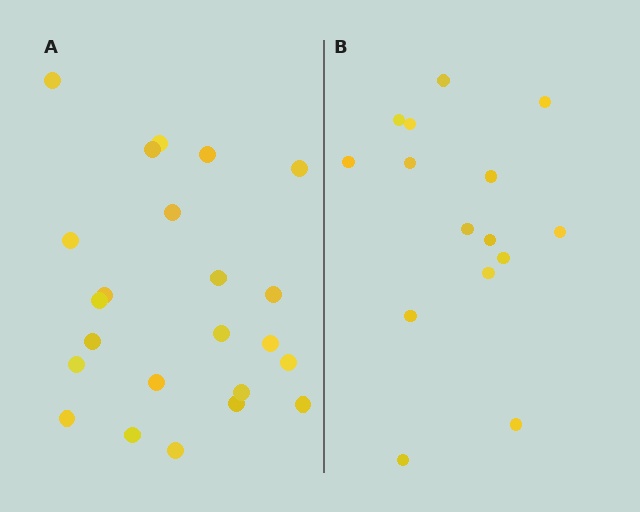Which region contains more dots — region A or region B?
Region A (the left region) has more dots.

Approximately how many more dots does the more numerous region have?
Region A has roughly 8 or so more dots than region B.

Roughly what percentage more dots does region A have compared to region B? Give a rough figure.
About 55% more.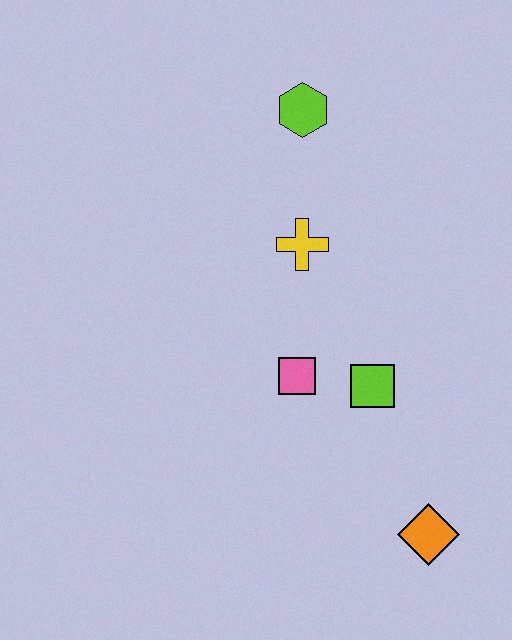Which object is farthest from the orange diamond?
The lime hexagon is farthest from the orange diamond.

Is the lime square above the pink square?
No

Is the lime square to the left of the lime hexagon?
No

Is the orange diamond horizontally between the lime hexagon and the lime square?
No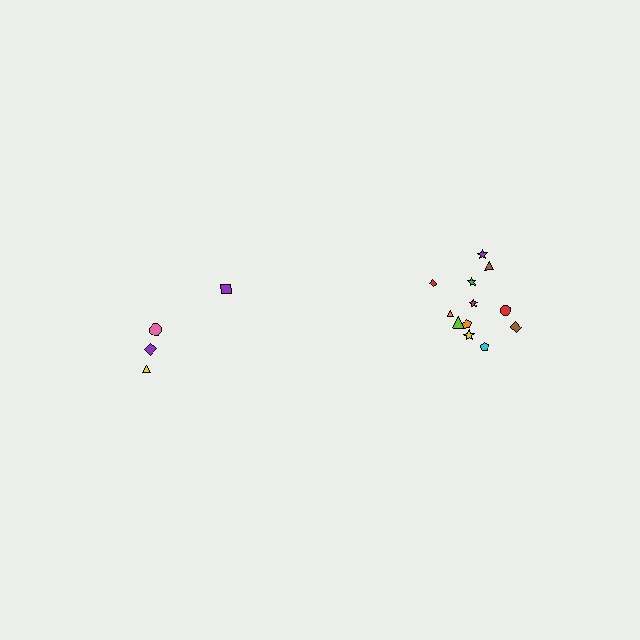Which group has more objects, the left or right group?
The right group.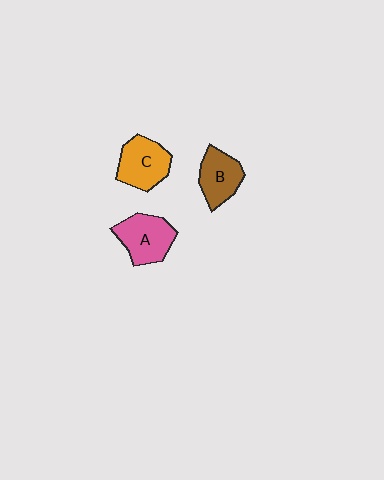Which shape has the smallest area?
Shape B (brown).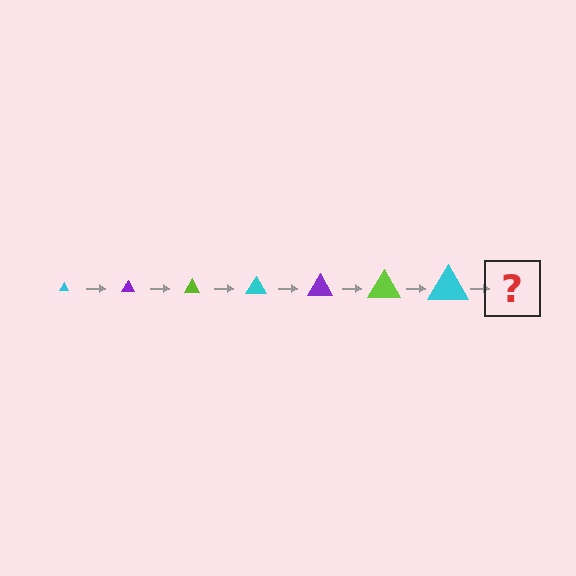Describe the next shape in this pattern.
It should be a purple triangle, larger than the previous one.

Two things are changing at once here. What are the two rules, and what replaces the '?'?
The two rules are that the triangle grows larger each step and the color cycles through cyan, purple, and lime. The '?' should be a purple triangle, larger than the previous one.